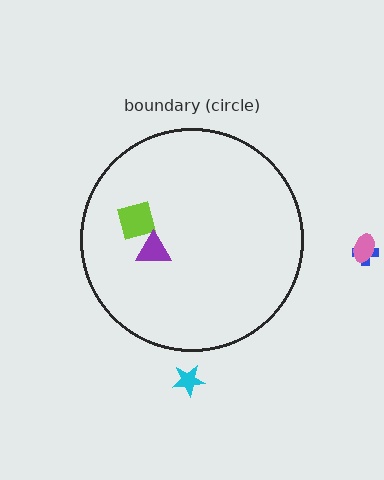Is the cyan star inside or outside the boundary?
Outside.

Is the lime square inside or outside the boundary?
Inside.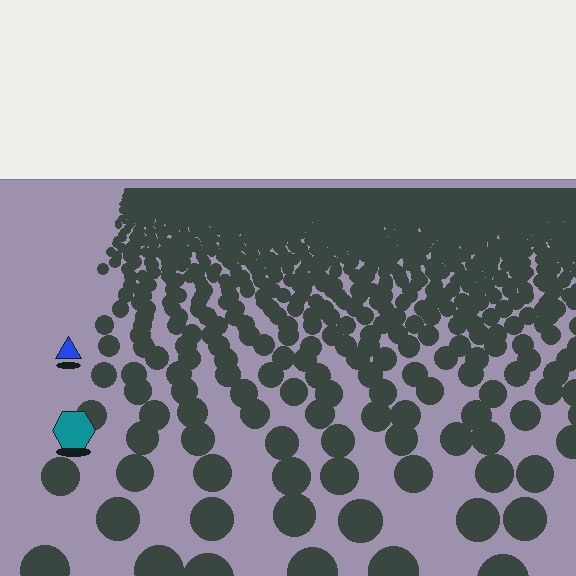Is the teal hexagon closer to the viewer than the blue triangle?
Yes. The teal hexagon is closer — you can tell from the texture gradient: the ground texture is coarser near it.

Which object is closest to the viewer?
The teal hexagon is closest. The texture marks near it are larger and more spread out.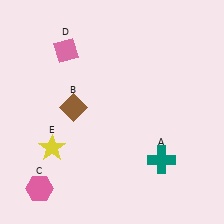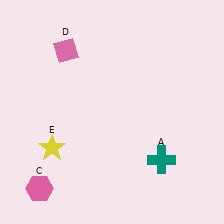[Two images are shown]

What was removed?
The brown diamond (B) was removed in Image 2.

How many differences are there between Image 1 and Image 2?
There is 1 difference between the two images.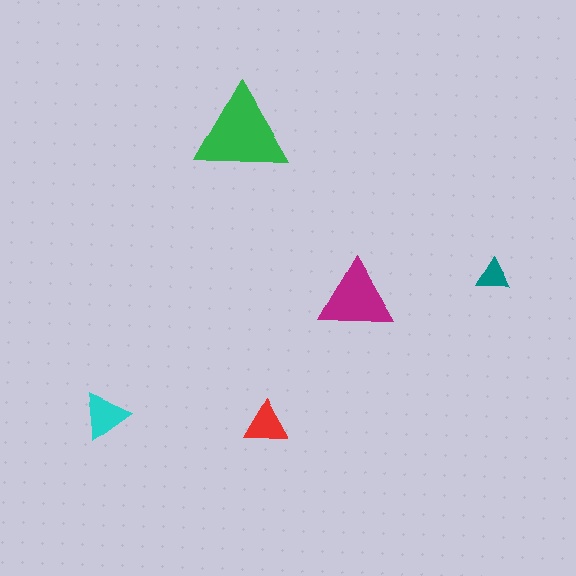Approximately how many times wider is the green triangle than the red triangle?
About 2 times wider.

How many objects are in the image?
There are 5 objects in the image.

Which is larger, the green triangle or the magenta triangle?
The green one.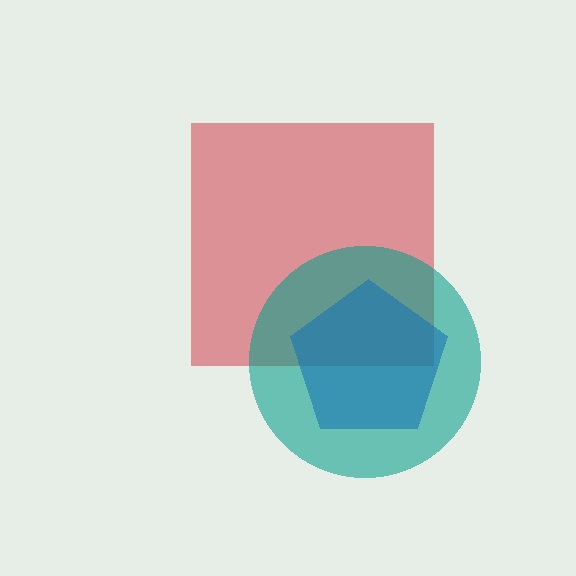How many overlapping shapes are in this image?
There are 3 overlapping shapes in the image.